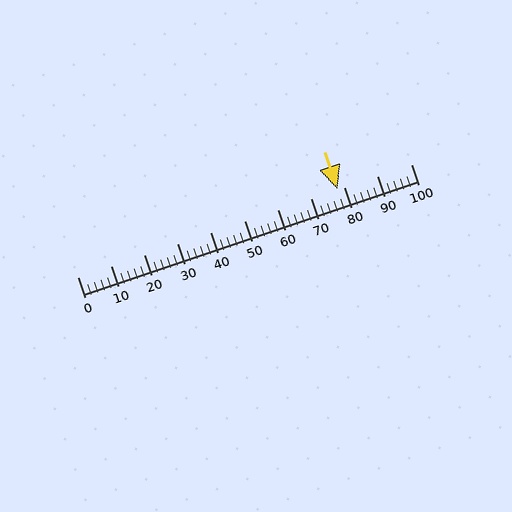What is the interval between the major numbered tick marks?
The major tick marks are spaced 10 units apart.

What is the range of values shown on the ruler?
The ruler shows values from 0 to 100.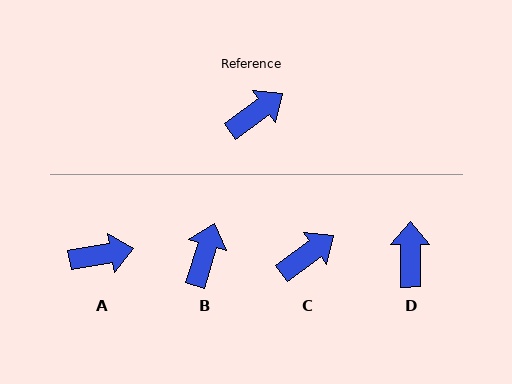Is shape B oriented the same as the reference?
No, it is off by about 37 degrees.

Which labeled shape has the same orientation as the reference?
C.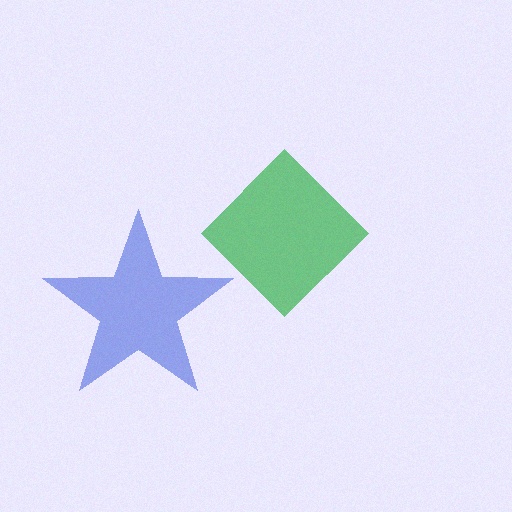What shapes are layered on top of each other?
The layered shapes are: a green diamond, a blue star.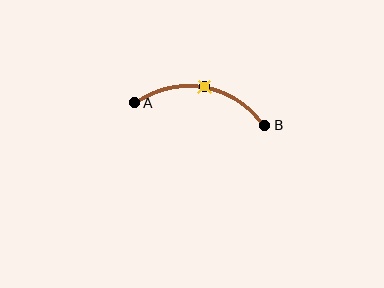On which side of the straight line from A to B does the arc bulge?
The arc bulges above the straight line connecting A and B.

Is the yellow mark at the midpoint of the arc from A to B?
Yes. The yellow mark lies on the arc at equal arc-length from both A and B — it is the arc midpoint.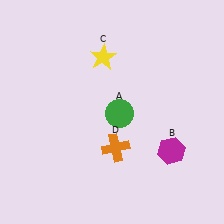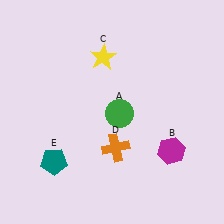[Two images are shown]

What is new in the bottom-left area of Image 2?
A teal pentagon (E) was added in the bottom-left area of Image 2.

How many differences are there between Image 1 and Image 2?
There is 1 difference between the two images.